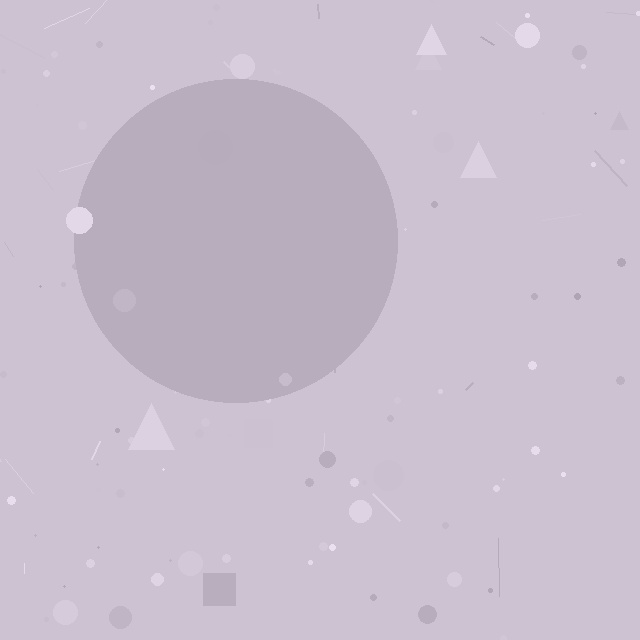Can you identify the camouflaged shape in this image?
The camouflaged shape is a circle.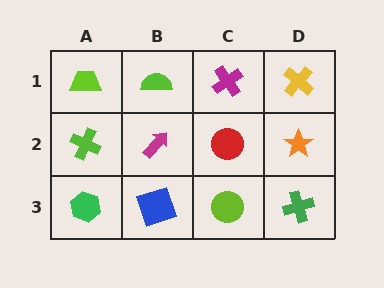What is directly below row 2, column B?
A blue square.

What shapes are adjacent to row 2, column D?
A yellow cross (row 1, column D), a green cross (row 3, column D), a red circle (row 2, column C).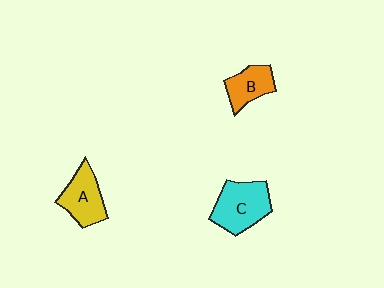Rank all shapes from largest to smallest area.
From largest to smallest: C (cyan), A (yellow), B (orange).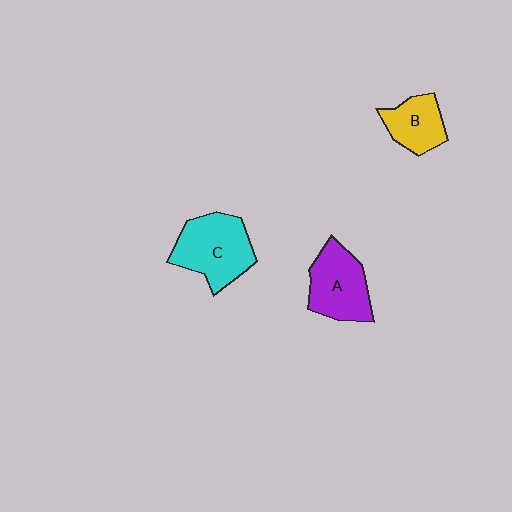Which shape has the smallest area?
Shape B (yellow).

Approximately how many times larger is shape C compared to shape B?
Approximately 1.6 times.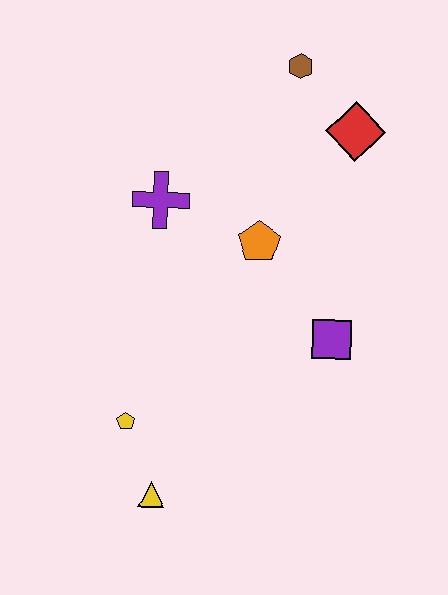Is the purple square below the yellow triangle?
No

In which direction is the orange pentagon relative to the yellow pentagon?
The orange pentagon is above the yellow pentagon.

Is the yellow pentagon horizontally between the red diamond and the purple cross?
No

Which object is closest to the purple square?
The orange pentagon is closest to the purple square.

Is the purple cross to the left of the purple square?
Yes